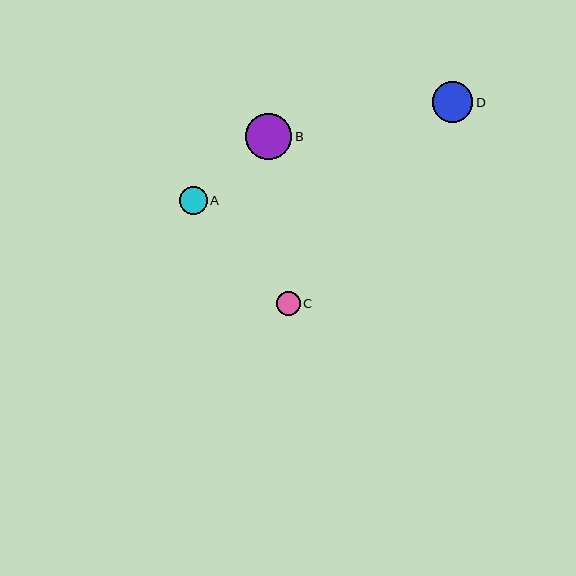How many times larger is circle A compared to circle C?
Circle A is approximately 1.2 times the size of circle C.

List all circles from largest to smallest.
From largest to smallest: B, D, A, C.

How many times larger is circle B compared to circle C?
Circle B is approximately 1.9 times the size of circle C.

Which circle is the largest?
Circle B is the largest with a size of approximately 46 pixels.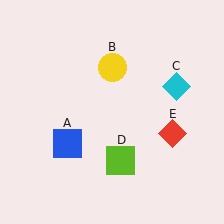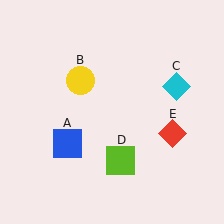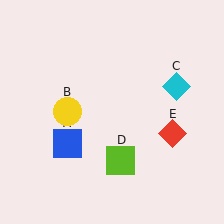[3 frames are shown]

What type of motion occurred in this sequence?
The yellow circle (object B) rotated counterclockwise around the center of the scene.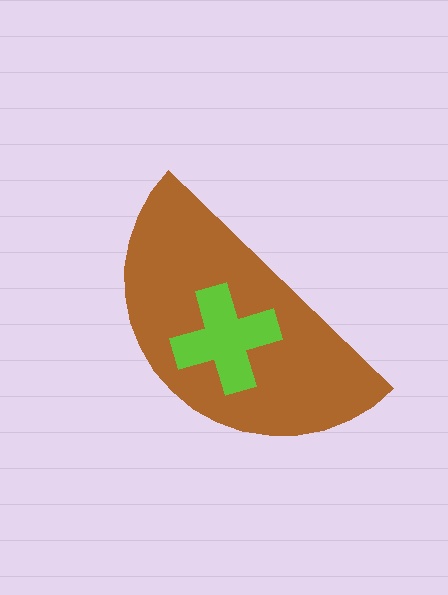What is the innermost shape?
The lime cross.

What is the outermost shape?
The brown semicircle.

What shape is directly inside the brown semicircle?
The lime cross.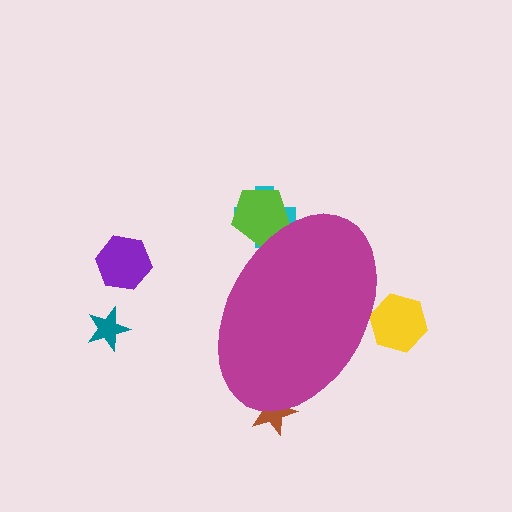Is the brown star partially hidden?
Yes, the brown star is partially hidden behind the magenta ellipse.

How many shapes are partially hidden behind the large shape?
4 shapes are partially hidden.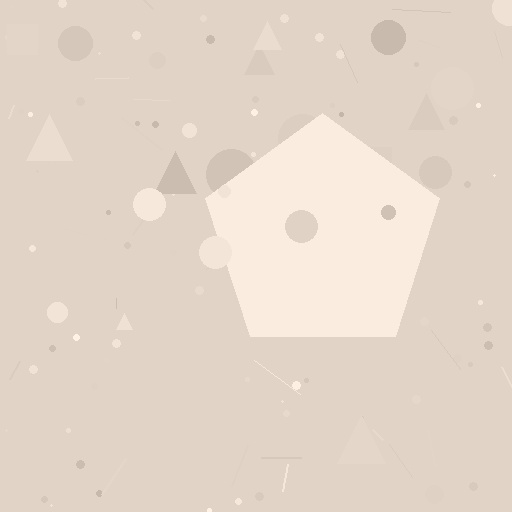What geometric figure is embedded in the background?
A pentagon is embedded in the background.